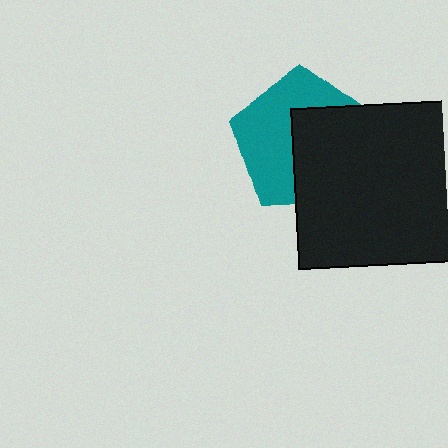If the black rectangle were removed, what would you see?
You would see the complete teal pentagon.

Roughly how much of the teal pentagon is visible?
About half of it is visible (roughly 51%).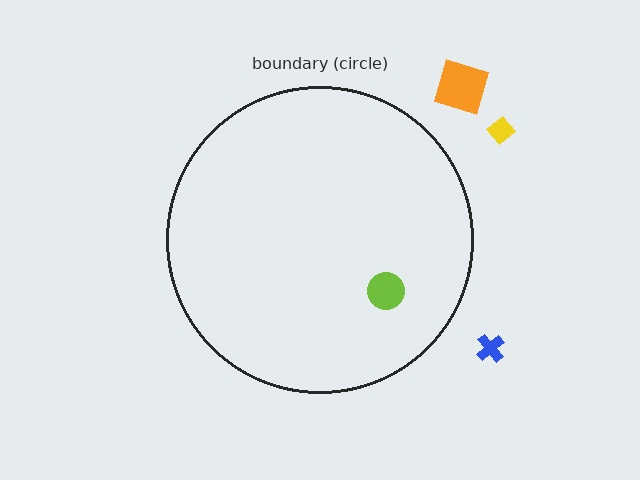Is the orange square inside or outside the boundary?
Outside.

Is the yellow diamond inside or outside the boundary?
Outside.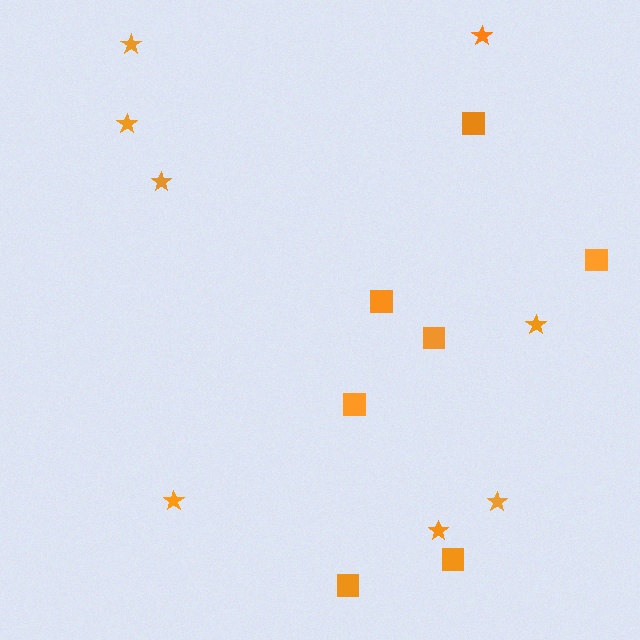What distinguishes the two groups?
There are 2 groups: one group of squares (7) and one group of stars (8).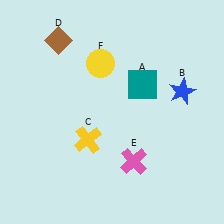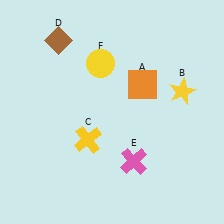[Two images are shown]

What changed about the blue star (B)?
In Image 1, B is blue. In Image 2, it changed to yellow.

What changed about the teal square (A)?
In Image 1, A is teal. In Image 2, it changed to orange.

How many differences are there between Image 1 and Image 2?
There are 2 differences between the two images.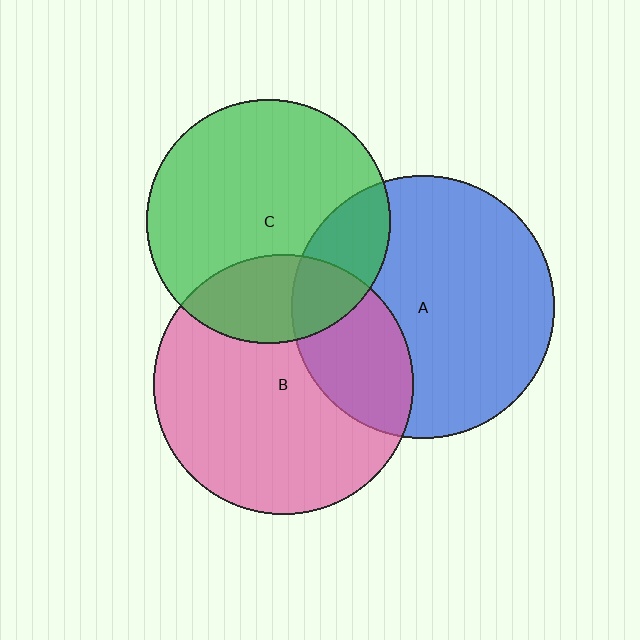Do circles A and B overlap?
Yes.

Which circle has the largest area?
Circle A (blue).